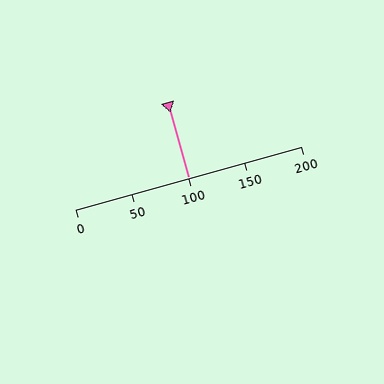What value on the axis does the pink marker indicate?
The marker indicates approximately 100.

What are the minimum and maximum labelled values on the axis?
The axis runs from 0 to 200.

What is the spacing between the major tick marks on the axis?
The major ticks are spaced 50 apart.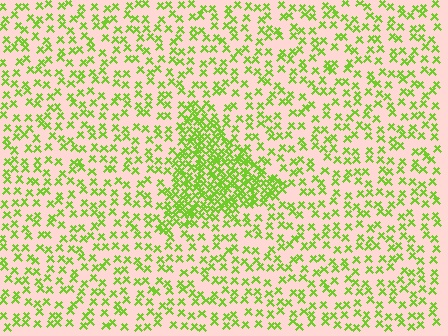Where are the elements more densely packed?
The elements are more densely packed inside the triangle boundary.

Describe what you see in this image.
The image contains small lime elements arranged at two different densities. A triangle-shaped region is visible where the elements are more densely packed than the surrounding area.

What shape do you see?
I see a triangle.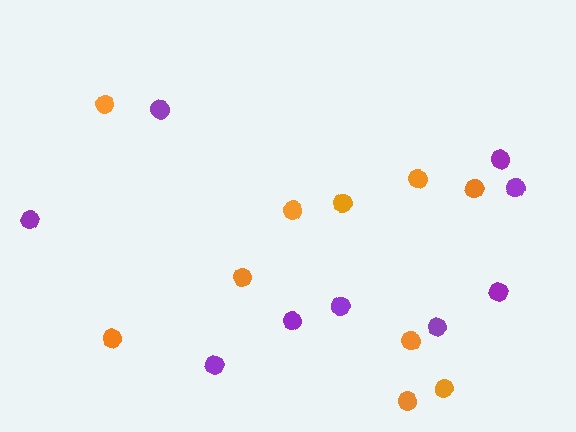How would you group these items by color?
There are 2 groups: one group of orange circles (10) and one group of purple circles (9).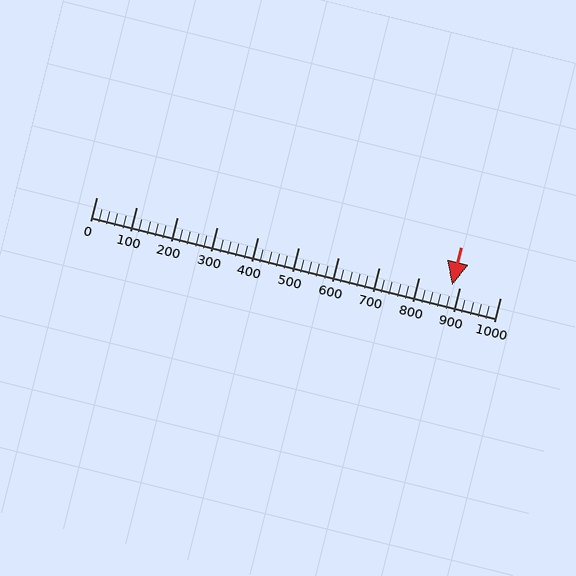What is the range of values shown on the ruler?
The ruler shows values from 0 to 1000.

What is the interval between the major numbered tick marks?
The major tick marks are spaced 100 units apart.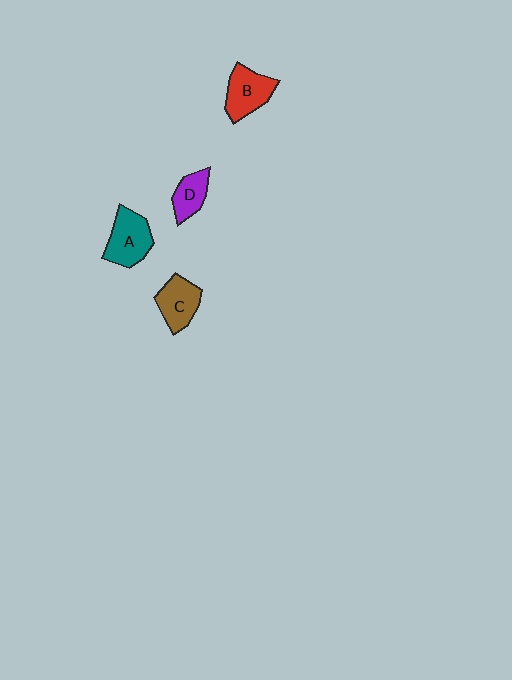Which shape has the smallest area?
Shape D (purple).